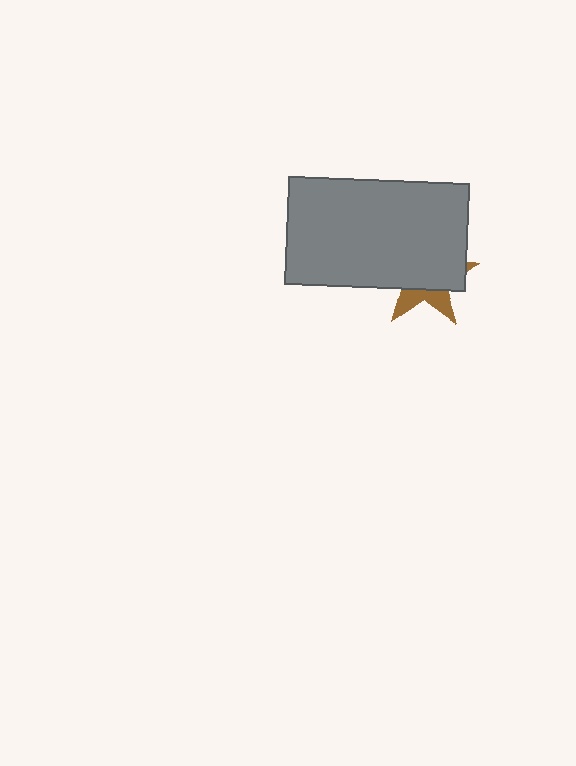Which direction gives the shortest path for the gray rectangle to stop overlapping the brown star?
Moving up gives the shortest separation.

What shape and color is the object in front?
The object in front is a gray rectangle.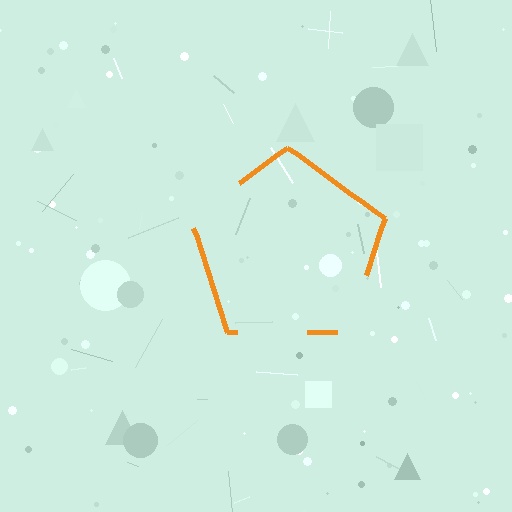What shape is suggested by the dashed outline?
The dashed outline suggests a pentagon.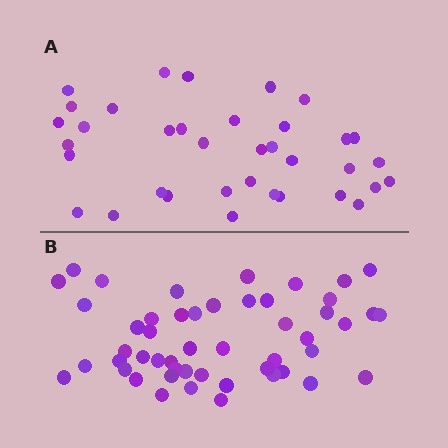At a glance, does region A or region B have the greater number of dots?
Region B (the bottom region) has more dots.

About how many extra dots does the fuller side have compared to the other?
Region B has approximately 15 more dots than region A.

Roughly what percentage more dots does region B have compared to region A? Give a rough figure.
About 40% more.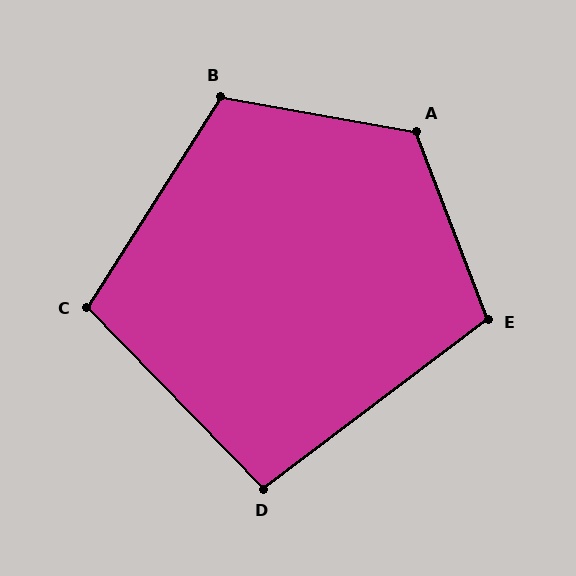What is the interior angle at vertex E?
Approximately 106 degrees (obtuse).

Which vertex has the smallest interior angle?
D, at approximately 97 degrees.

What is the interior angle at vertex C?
Approximately 103 degrees (obtuse).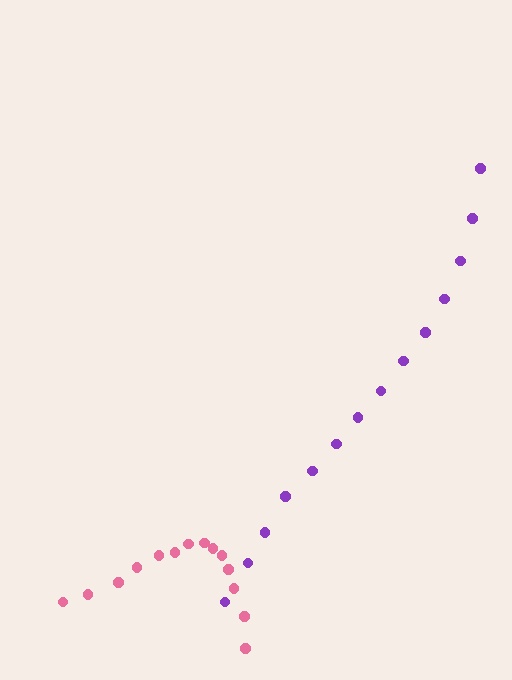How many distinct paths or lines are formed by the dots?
There are 2 distinct paths.